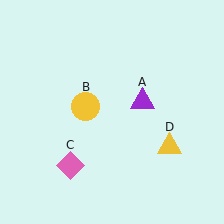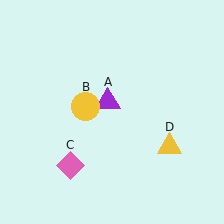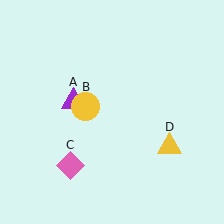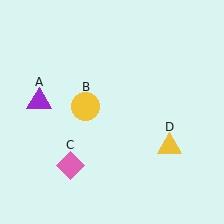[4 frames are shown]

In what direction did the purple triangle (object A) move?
The purple triangle (object A) moved left.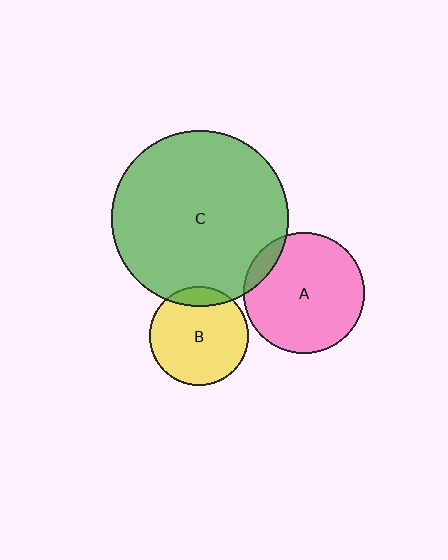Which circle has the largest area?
Circle C (green).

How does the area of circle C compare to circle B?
Approximately 3.2 times.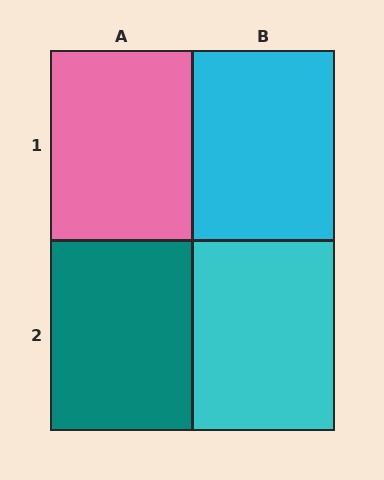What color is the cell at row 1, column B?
Cyan.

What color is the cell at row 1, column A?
Pink.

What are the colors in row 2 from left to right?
Teal, cyan.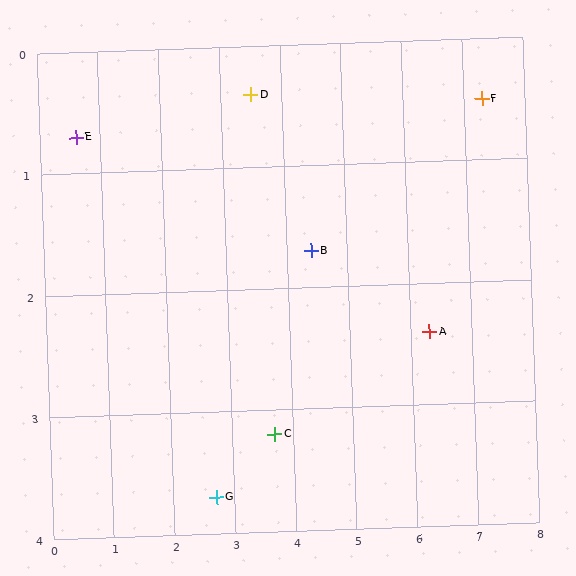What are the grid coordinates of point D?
Point D is at approximately (3.5, 0.4).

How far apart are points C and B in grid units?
Points C and B are about 1.7 grid units apart.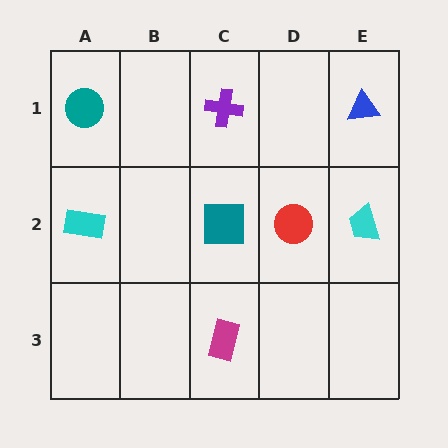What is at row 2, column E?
A cyan trapezoid.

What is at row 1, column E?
A blue triangle.